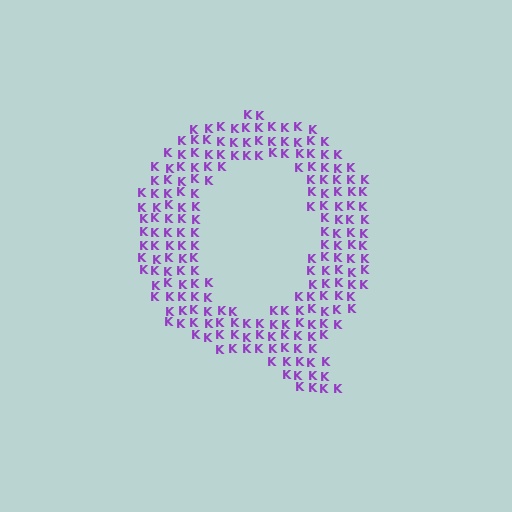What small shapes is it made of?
It is made of small letter K's.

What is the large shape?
The large shape is the letter Q.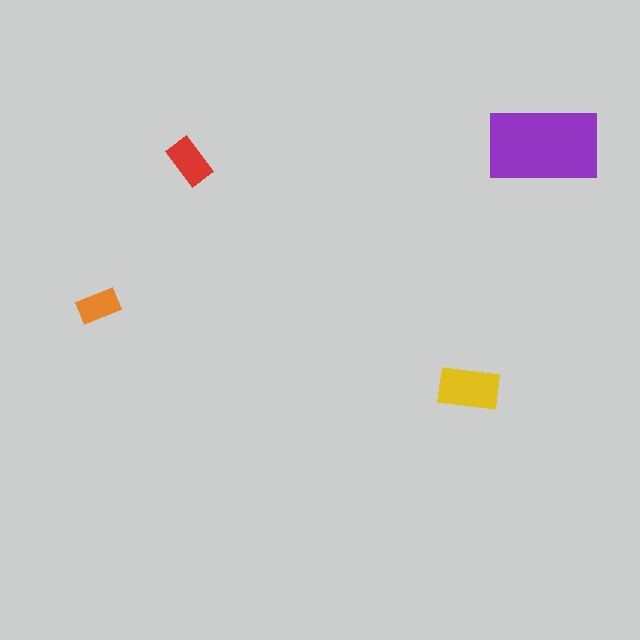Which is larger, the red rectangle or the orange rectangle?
The red one.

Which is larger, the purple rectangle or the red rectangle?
The purple one.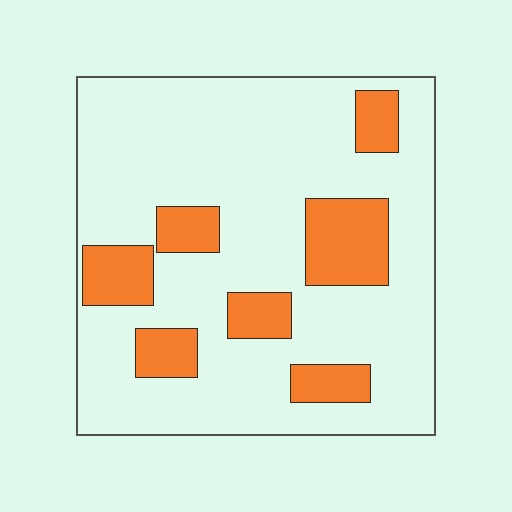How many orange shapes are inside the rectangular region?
7.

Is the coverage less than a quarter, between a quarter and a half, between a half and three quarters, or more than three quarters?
Less than a quarter.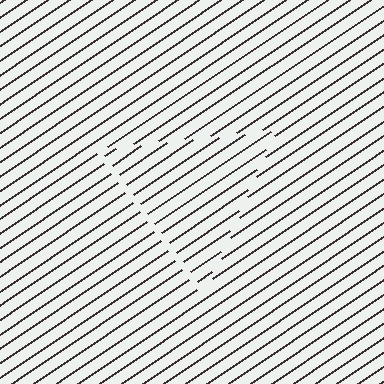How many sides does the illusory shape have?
3 sides — the line-ends trace a triangle.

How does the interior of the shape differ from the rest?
The interior of the shape contains the same grating, shifted by half a period — the contour is defined by the phase discontinuity where line-ends from the inner and outer gratings abut.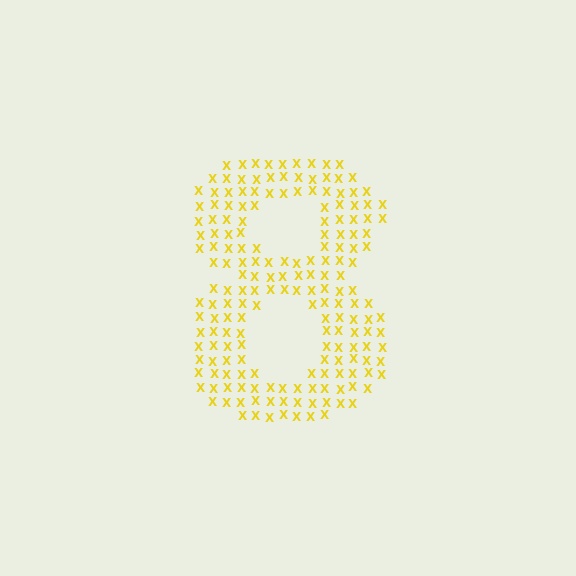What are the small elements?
The small elements are letter X's.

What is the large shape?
The large shape is the digit 8.